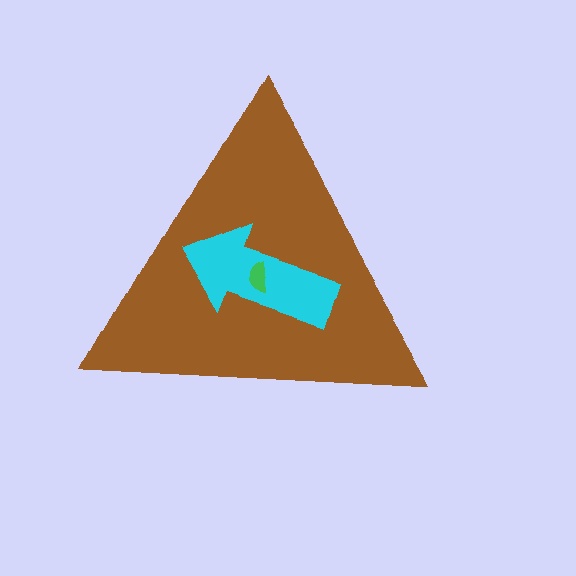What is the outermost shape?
The brown triangle.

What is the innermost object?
The green semicircle.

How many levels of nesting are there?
3.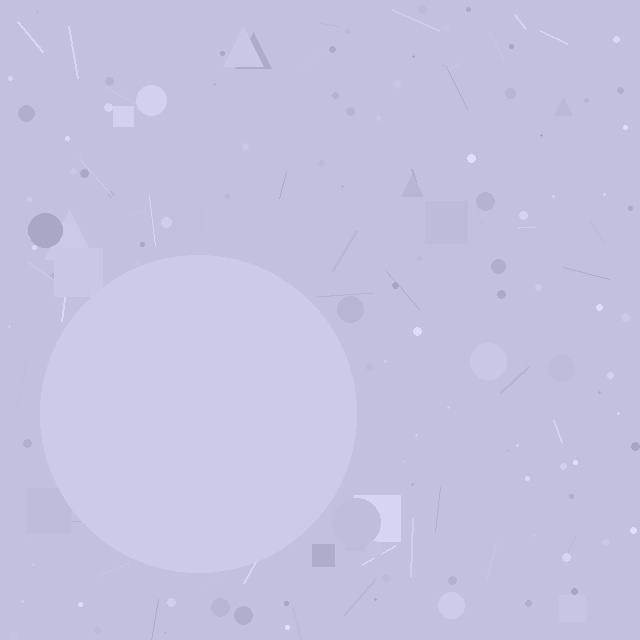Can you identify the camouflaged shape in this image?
The camouflaged shape is a circle.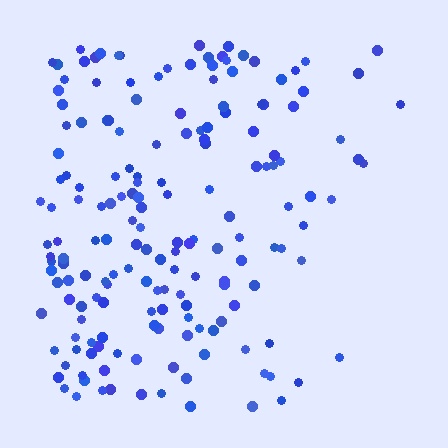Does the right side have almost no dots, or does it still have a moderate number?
Still a moderate number, just noticeably fewer than the left.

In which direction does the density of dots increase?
From right to left, with the left side densest.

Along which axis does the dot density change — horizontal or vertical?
Horizontal.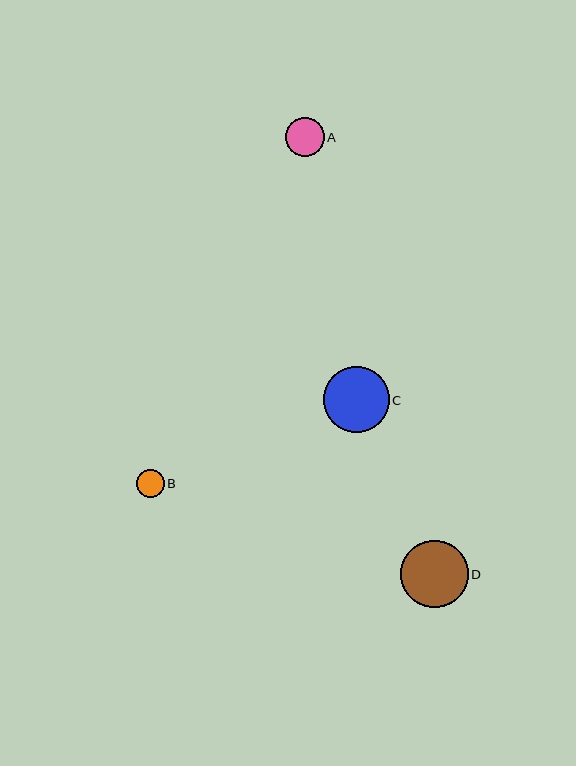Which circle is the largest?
Circle D is the largest with a size of approximately 67 pixels.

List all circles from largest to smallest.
From largest to smallest: D, C, A, B.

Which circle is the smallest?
Circle B is the smallest with a size of approximately 28 pixels.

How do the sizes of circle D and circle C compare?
Circle D and circle C are approximately the same size.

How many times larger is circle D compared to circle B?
Circle D is approximately 2.4 times the size of circle B.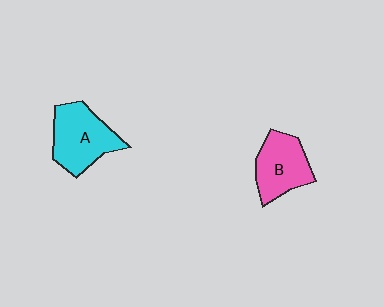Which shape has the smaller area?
Shape B (pink).